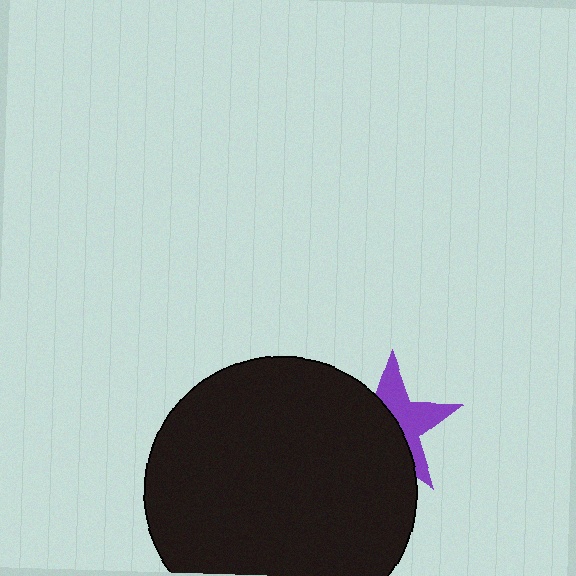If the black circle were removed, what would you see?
You would see the complete purple star.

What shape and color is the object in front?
The object in front is a black circle.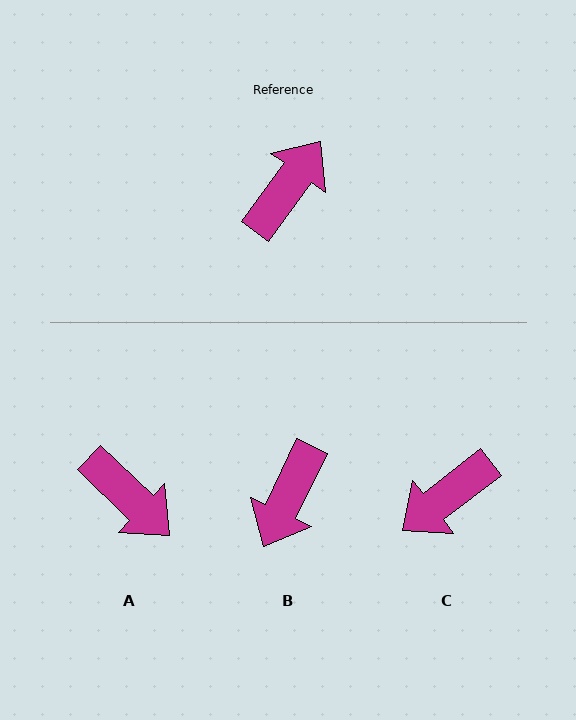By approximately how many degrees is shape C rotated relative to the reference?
Approximately 164 degrees counter-clockwise.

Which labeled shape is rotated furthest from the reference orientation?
B, about 169 degrees away.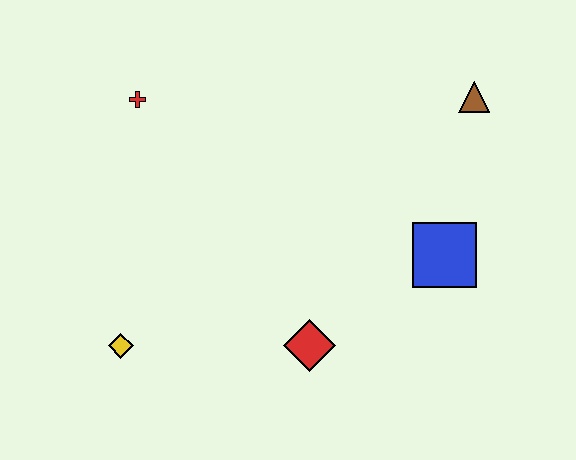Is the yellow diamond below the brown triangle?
Yes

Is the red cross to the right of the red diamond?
No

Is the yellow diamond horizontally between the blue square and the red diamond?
No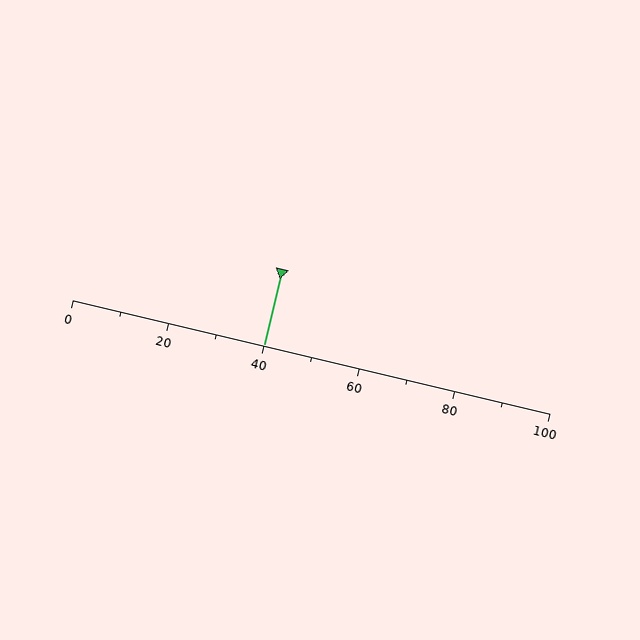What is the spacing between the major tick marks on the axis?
The major ticks are spaced 20 apart.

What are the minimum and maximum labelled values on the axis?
The axis runs from 0 to 100.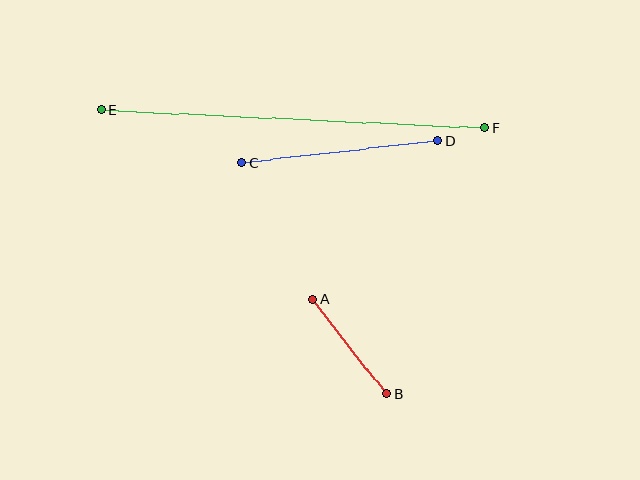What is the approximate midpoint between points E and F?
The midpoint is at approximately (293, 119) pixels.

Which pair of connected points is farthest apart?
Points E and F are farthest apart.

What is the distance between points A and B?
The distance is approximately 120 pixels.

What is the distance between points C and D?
The distance is approximately 197 pixels.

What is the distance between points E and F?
The distance is approximately 384 pixels.